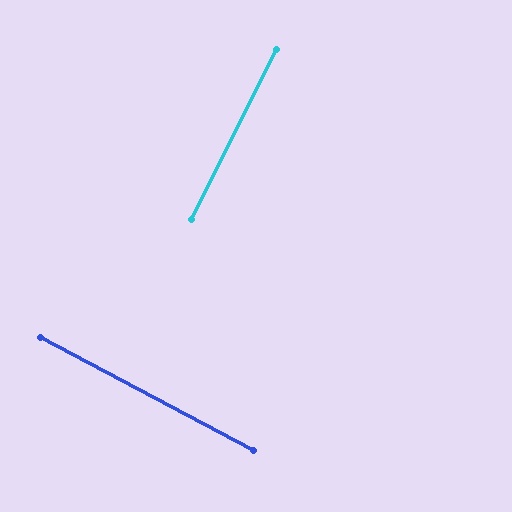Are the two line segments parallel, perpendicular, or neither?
Perpendicular — they meet at approximately 89°.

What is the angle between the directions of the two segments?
Approximately 89 degrees.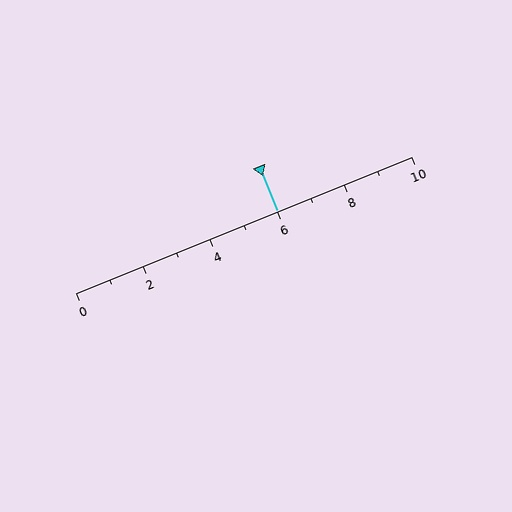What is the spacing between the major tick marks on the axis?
The major ticks are spaced 2 apart.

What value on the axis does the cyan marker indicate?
The marker indicates approximately 6.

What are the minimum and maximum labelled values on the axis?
The axis runs from 0 to 10.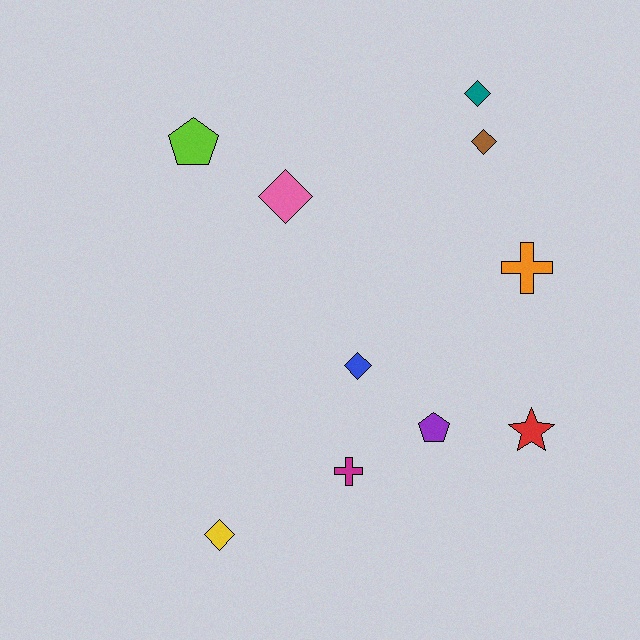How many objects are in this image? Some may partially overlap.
There are 10 objects.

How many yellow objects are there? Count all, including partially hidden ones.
There is 1 yellow object.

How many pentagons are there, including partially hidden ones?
There are 2 pentagons.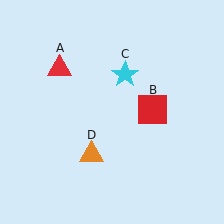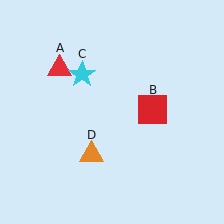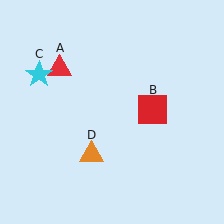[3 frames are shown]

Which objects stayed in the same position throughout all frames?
Red triangle (object A) and red square (object B) and orange triangle (object D) remained stationary.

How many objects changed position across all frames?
1 object changed position: cyan star (object C).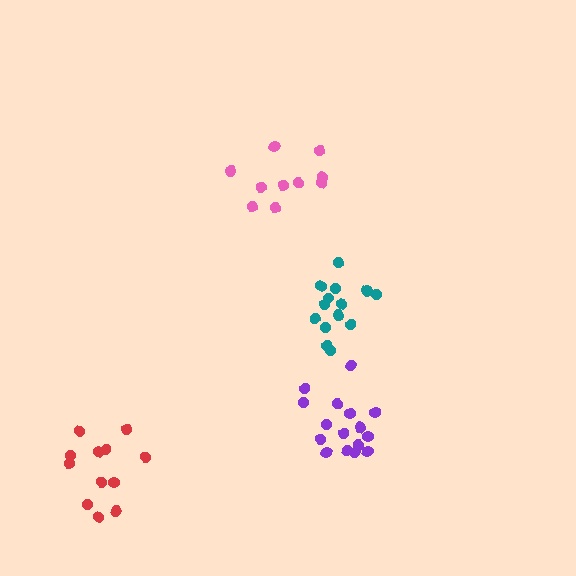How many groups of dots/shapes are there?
There are 4 groups.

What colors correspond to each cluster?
The clusters are colored: purple, teal, red, pink.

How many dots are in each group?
Group 1: 16 dots, Group 2: 14 dots, Group 3: 12 dots, Group 4: 10 dots (52 total).